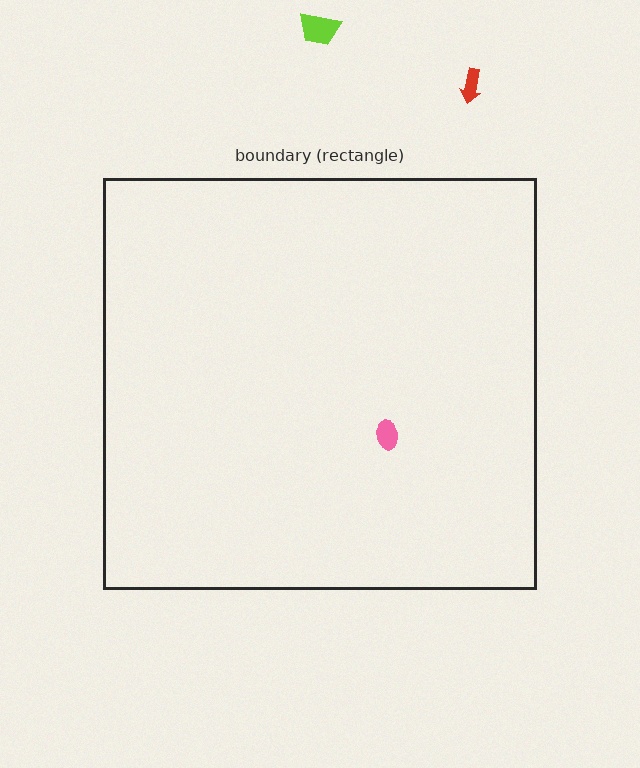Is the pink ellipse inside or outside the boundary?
Inside.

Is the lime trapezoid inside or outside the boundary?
Outside.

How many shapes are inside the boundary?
1 inside, 2 outside.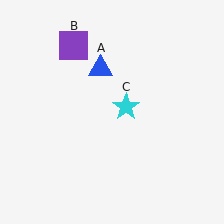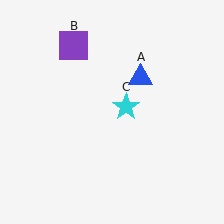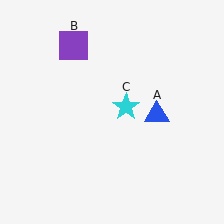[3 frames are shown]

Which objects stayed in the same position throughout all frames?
Purple square (object B) and cyan star (object C) remained stationary.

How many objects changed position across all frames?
1 object changed position: blue triangle (object A).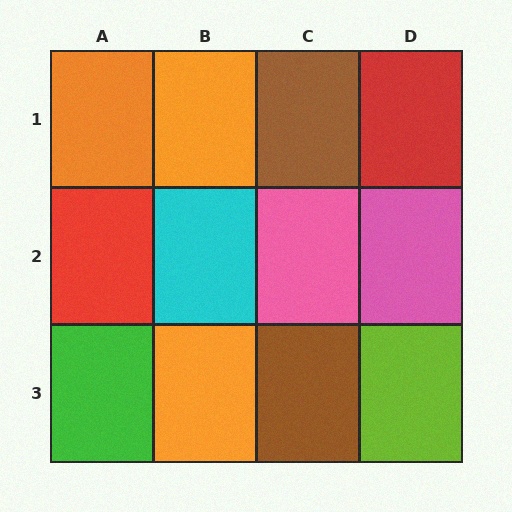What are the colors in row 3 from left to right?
Green, orange, brown, lime.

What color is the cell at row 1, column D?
Red.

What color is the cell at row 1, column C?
Brown.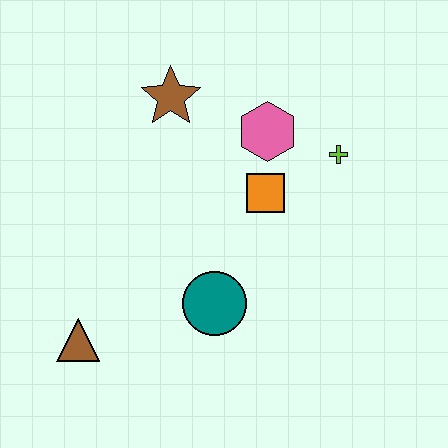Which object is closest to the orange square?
The pink hexagon is closest to the orange square.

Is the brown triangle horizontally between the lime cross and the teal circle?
No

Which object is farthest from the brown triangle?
The lime cross is farthest from the brown triangle.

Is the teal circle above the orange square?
No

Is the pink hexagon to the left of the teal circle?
No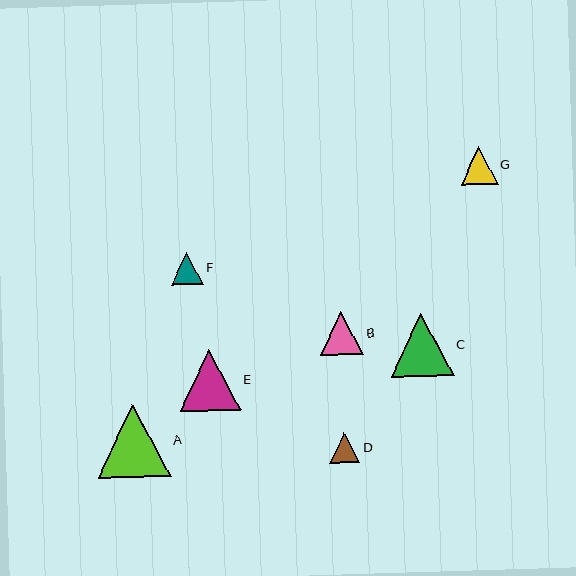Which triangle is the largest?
Triangle A is the largest with a size of approximately 73 pixels.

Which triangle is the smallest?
Triangle D is the smallest with a size of approximately 31 pixels.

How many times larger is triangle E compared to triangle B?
Triangle E is approximately 1.4 times the size of triangle B.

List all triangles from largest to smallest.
From largest to smallest: A, C, E, B, G, F, D.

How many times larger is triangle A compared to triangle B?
Triangle A is approximately 1.7 times the size of triangle B.